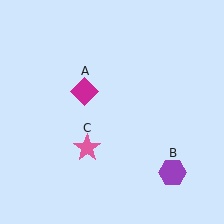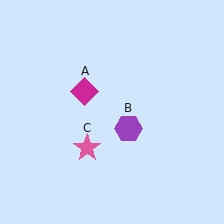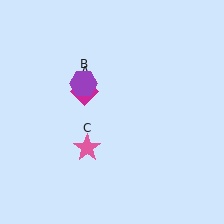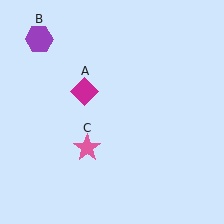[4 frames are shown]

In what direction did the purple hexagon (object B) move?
The purple hexagon (object B) moved up and to the left.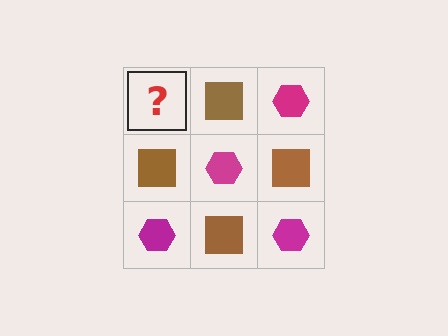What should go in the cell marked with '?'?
The missing cell should contain a magenta hexagon.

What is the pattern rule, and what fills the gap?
The rule is that it alternates magenta hexagon and brown square in a checkerboard pattern. The gap should be filled with a magenta hexagon.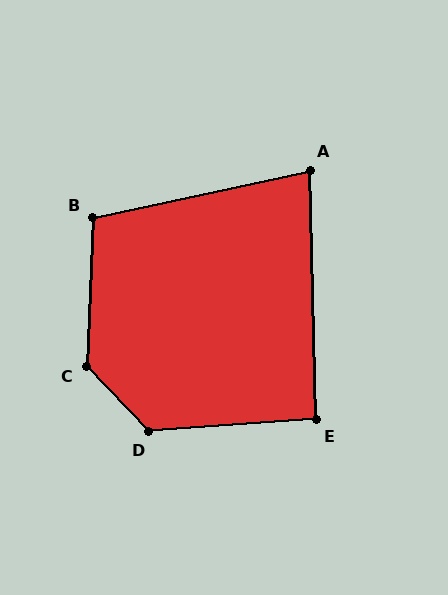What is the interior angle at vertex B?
Approximately 104 degrees (obtuse).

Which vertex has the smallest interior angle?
A, at approximately 79 degrees.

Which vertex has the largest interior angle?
C, at approximately 134 degrees.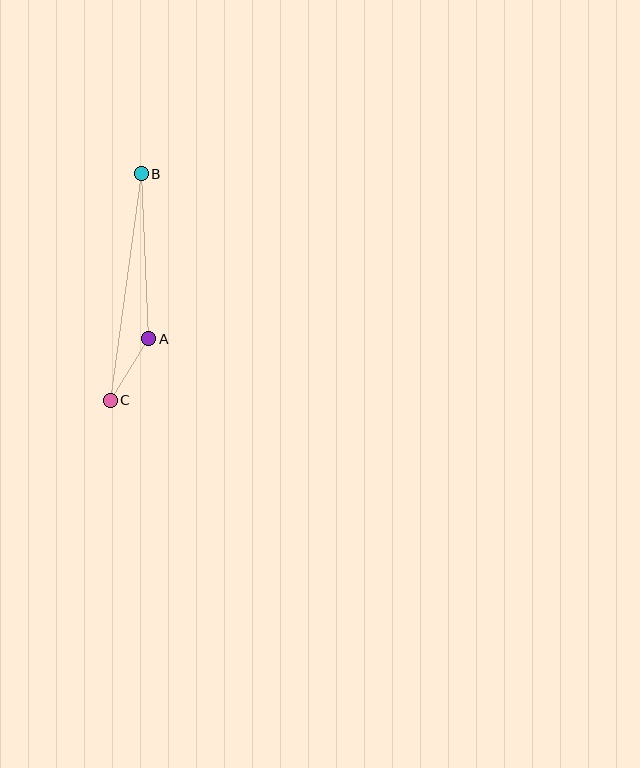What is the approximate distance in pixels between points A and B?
The distance between A and B is approximately 165 pixels.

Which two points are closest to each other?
Points A and C are closest to each other.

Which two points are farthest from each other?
Points B and C are farthest from each other.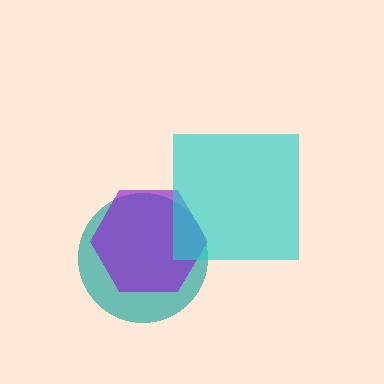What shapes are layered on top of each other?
The layered shapes are: a teal circle, a purple hexagon, a cyan square.